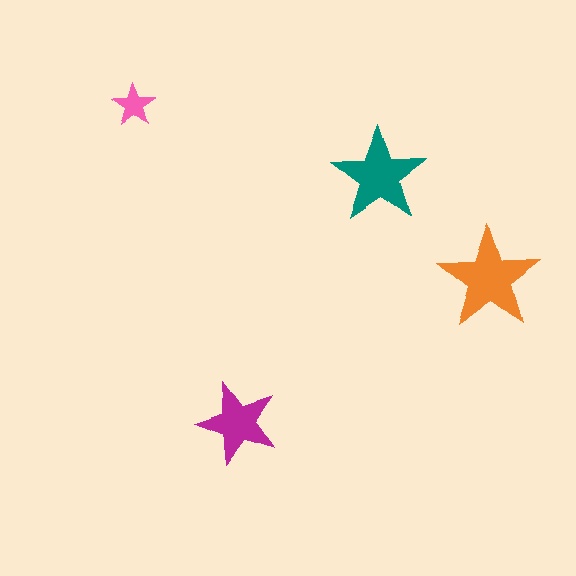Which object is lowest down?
The magenta star is bottommost.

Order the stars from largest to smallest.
the orange one, the teal one, the magenta one, the pink one.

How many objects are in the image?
There are 4 objects in the image.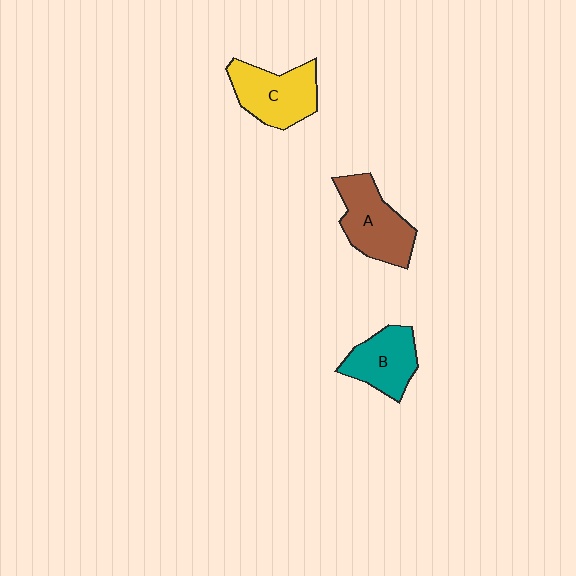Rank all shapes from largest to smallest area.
From largest to smallest: A (brown), C (yellow), B (teal).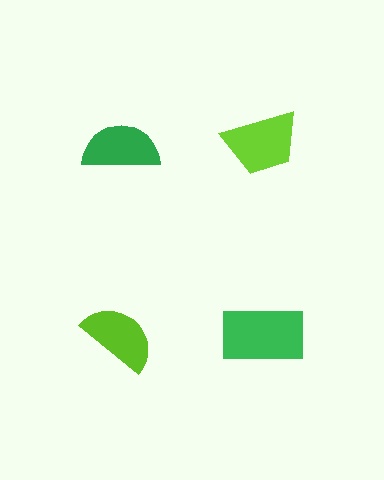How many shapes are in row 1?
2 shapes.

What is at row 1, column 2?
A lime trapezoid.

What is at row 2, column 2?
A green rectangle.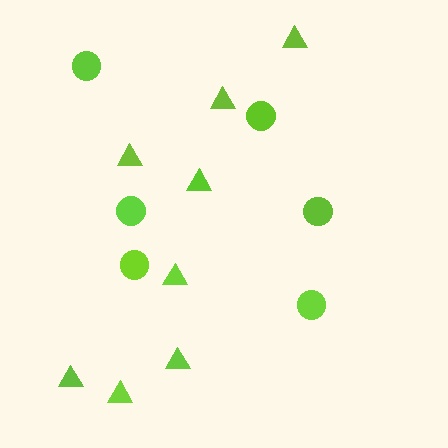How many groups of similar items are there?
There are 2 groups: one group of circles (6) and one group of triangles (8).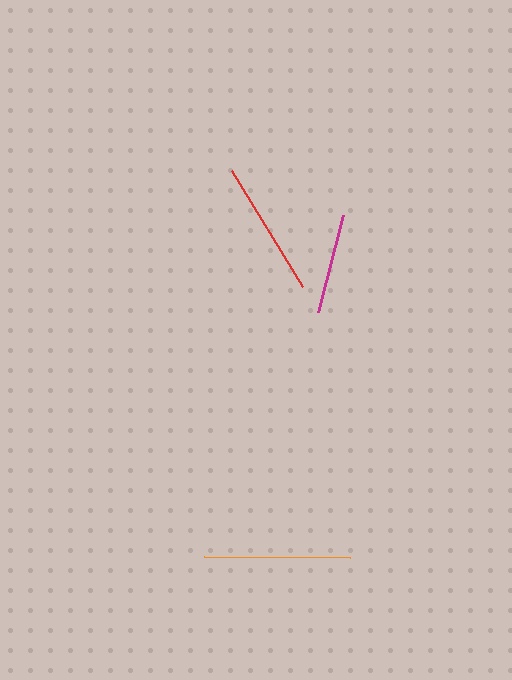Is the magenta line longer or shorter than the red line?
The red line is longer than the magenta line.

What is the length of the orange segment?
The orange segment is approximately 146 pixels long.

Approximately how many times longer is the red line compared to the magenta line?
The red line is approximately 1.4 times the length of the magenta line.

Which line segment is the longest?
The orange line is the longest at approximately 146 pixels.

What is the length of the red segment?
The red segment is approximately 137 pixels long.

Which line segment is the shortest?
The magenta line is the shortest at approximately 100 pixels.